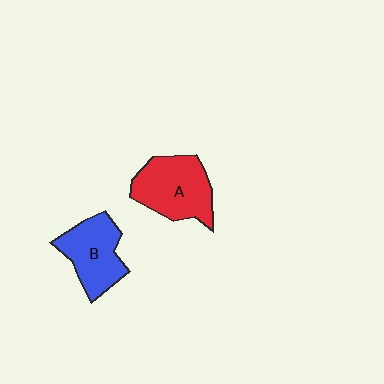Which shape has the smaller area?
Shape B (blue).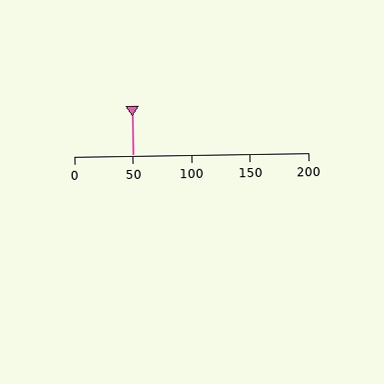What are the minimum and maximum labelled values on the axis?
The axis runs from 0 to 200.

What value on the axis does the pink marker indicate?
The marker indicates approximately 50.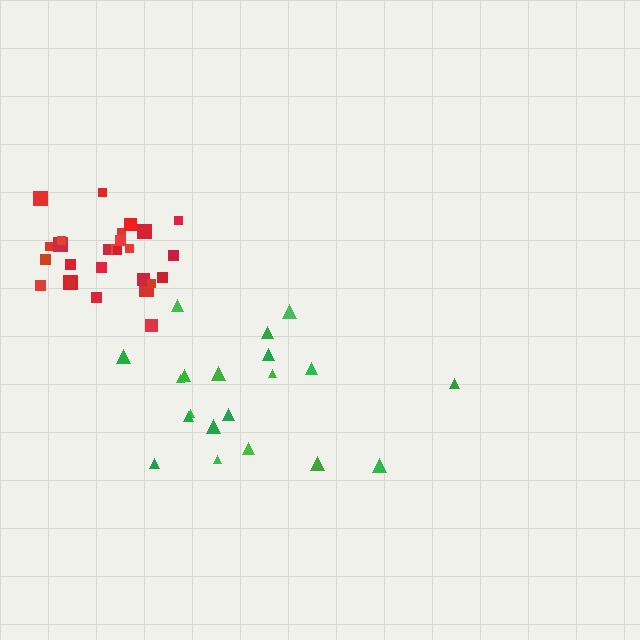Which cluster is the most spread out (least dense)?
Green.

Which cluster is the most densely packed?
Red.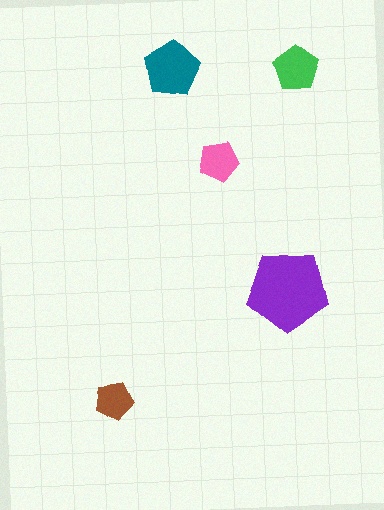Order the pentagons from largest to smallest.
the purple one, the teal one, the green one, the pink one, the brown one.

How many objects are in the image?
There are 5 objects in the image.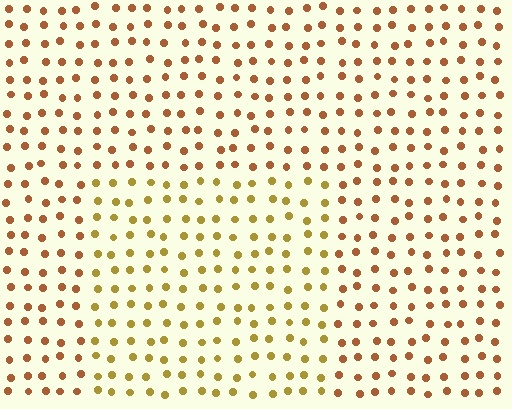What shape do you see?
I see a rectangle.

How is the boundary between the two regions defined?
The boundary is defined purely by a slight shift in hue (about 29 degrees). Spacing, size, and orientation are identical on both sides.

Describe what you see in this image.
The image is filled with small brown elements in a uniform arrangement. A rectangle-shaped region is visible where the elements are tinted to a slightly different hue, forming a subtle color boundary.